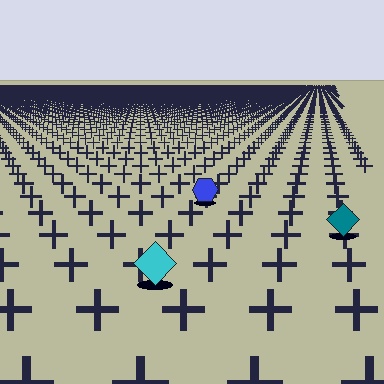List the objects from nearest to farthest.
From nearest to farthest: the cyan diamond, the teal diamond, the blue hexagon.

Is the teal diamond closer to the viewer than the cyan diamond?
No. The cyan diamond is closer — you can tell from the texture gradient: the ground texture is coarser near it.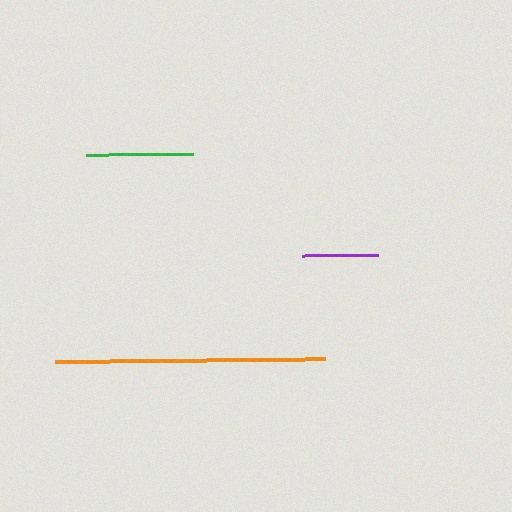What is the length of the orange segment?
The orange segment is approximately 270 pixels long.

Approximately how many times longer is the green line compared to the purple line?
The green line is approximately 1.4 times the length of the purple line.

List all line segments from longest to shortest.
From longest to shortest: orange, green, purple.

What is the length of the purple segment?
The purple segment is approximately 76 pixels long.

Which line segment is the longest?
The orange line is the longest at approximately 270 pixels.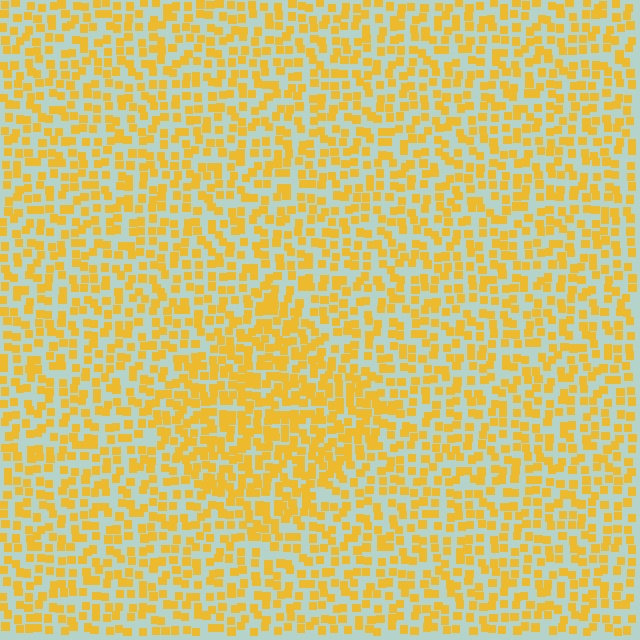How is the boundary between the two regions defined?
The boundary is defined by a change in element density (approximately 1.6x ratio). All elements are the same color, size, and shape.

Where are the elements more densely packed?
The elements are more densely packed inside the diamond boundary.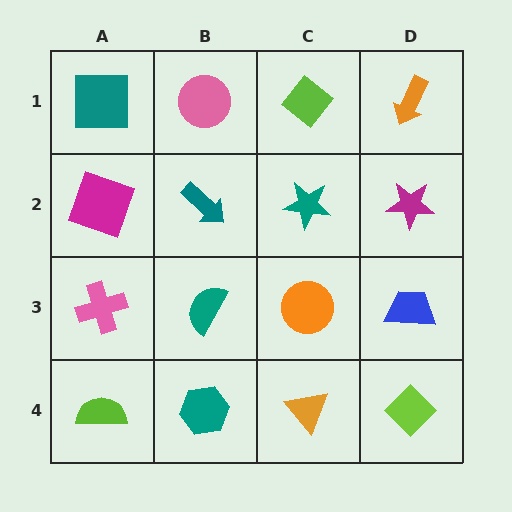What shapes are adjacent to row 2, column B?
A pink circle (row 1, column B), a teal semicircle (row 3, column B), a magenta square (row 2, column A), a teal star (row 2, column C).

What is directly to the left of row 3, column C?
A teal semicircle.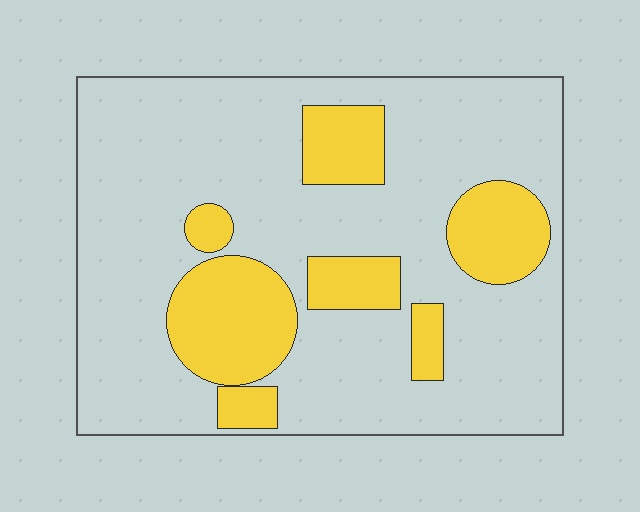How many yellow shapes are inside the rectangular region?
7.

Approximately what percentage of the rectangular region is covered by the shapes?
Approximately 25%.